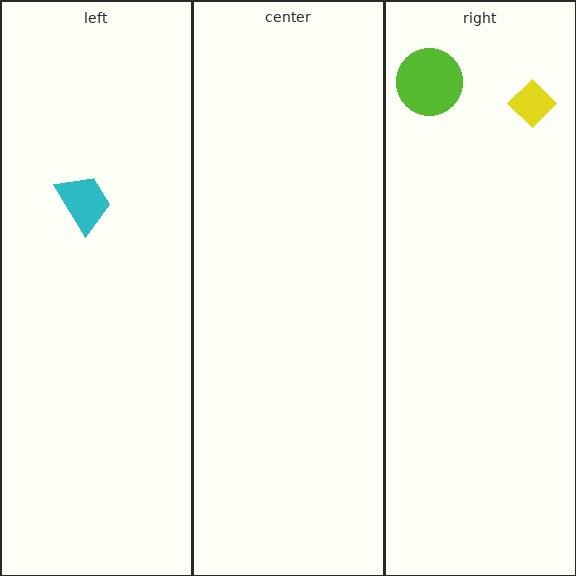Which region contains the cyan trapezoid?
The left region.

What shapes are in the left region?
The cyan trapezoid.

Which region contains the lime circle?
The right region.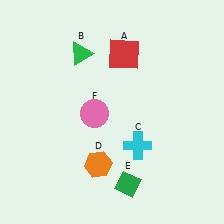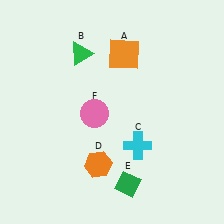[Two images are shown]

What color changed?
The square (A) changed from red in Image 1 to orange in Image 2.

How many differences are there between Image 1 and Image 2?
There is 1 difference between the two images.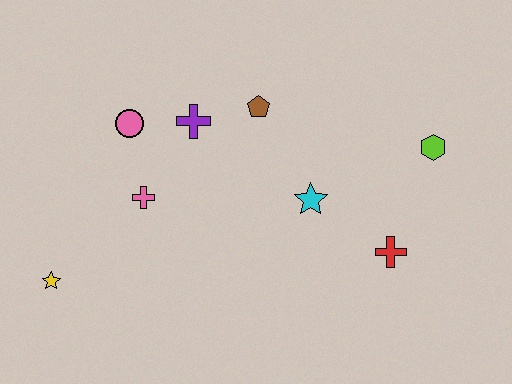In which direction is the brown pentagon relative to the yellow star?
The brown pentagon is to the right of the yellow star.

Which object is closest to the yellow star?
The pink cross is closest to the yellow star.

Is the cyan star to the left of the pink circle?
No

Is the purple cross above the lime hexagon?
Yes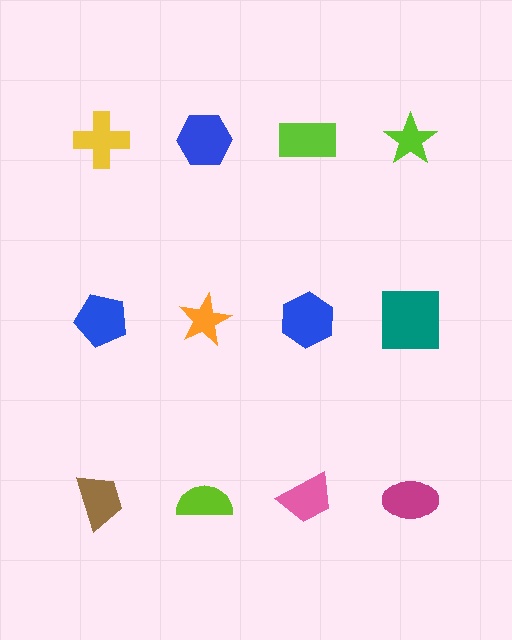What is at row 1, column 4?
A lime star.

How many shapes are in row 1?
4 shapes.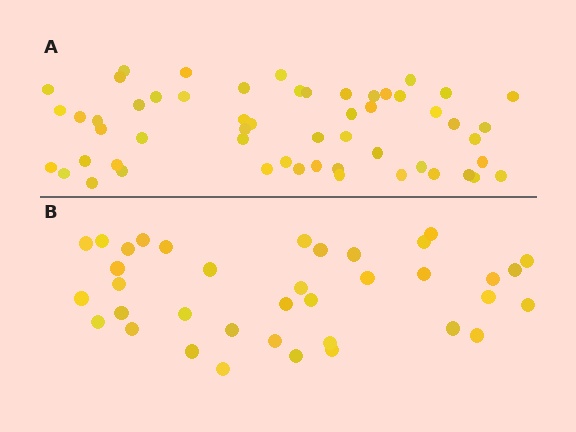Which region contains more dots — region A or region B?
Region A (the top region) has more dots.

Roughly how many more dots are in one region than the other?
Region A has approximately 20 more dots than region B.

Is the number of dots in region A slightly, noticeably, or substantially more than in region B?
Region A has substantially more. The ratio is roughly 1.5 to 1.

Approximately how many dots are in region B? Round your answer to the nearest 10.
About 40 dots. (The exact count is 37, which rounds to 40.)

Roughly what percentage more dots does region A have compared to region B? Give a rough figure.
About 50% more.